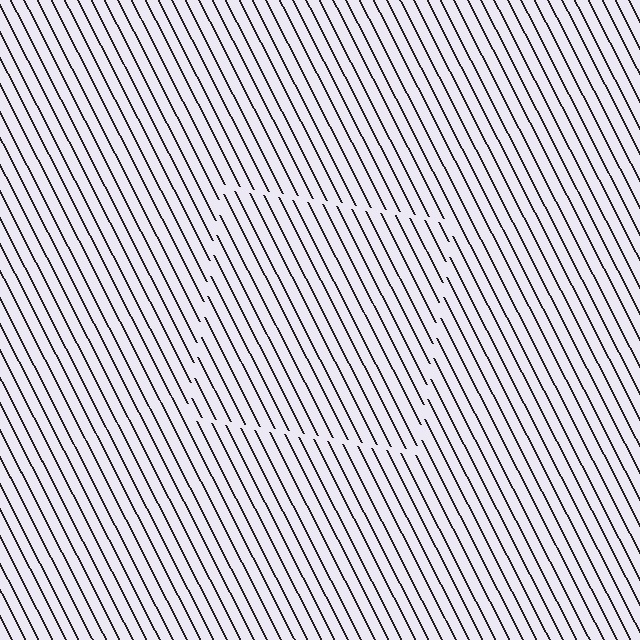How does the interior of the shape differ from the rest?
The interior of the shape contains the same grating, shifted by half a period — the contour is defined by the phase discontinuity where line-ends from the inner and outer gratings abut.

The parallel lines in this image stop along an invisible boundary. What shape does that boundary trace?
An illusory square. The interior of the shape contains the same grating, shifted by half a period — the contour is defined by the phase discontinuity where line-ends from the inner and outer gratings abut.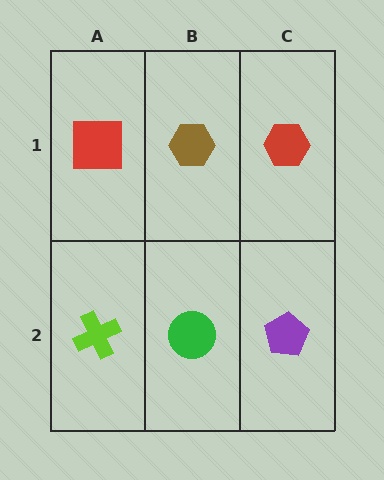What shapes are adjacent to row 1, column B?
A green circle (row 2, column B), a red square (row 1, column A), a red hexagon (row 1, column C).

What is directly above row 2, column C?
A red hexagon.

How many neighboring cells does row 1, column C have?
2.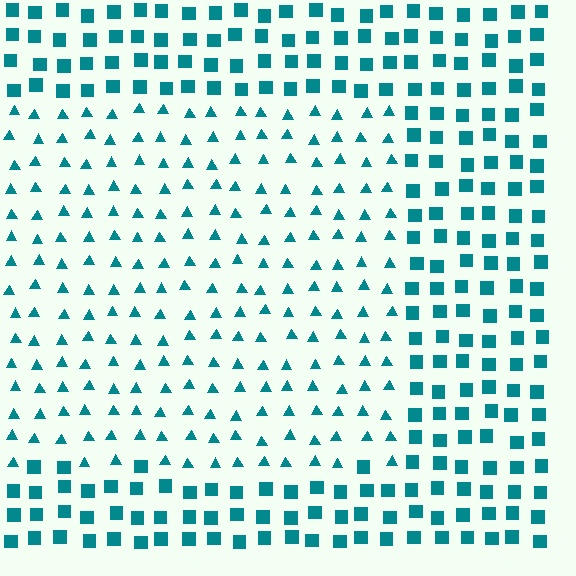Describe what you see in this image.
The image is filled with small teal elements arranged in a uniform grid. A rectangle-shaped region contains triangles, while the surrounding area contains squares. The boundary is defined purely by the change in element shape.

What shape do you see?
I see a rectangle.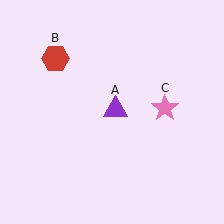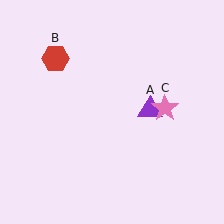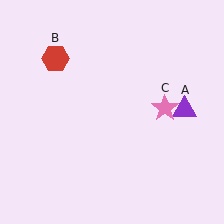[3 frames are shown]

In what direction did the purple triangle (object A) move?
The purple triangle (object A) moved right.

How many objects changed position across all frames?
1 object changed position: purple triangle (object A).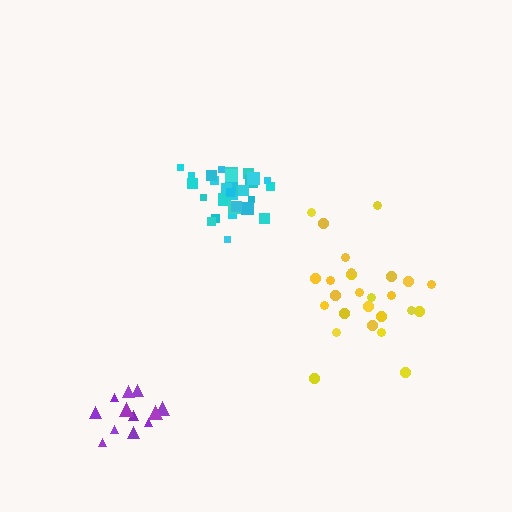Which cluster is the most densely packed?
Cyan.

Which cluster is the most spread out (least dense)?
Yellow.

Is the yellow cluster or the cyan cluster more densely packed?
Cyan.